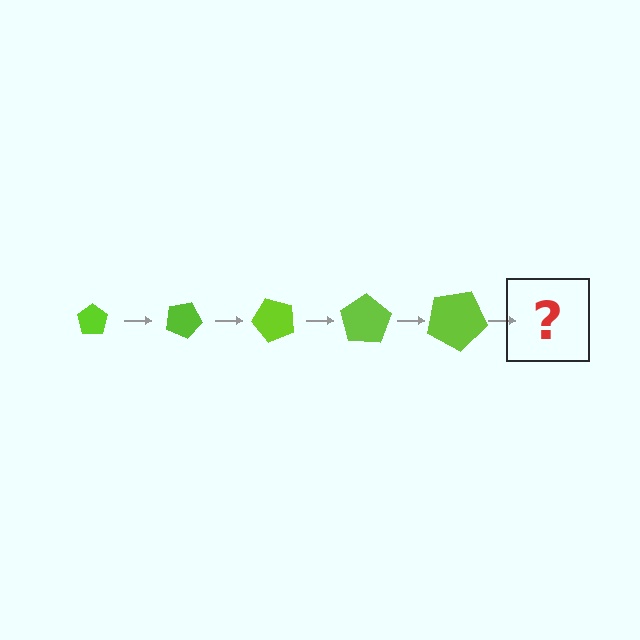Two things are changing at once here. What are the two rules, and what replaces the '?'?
The two rules are that the pentagon grows larger each step and it rotates 25 degrees each step. The '?' should be a pentagon, larger than the previous one and rotated 125 degrees from the start.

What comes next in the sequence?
The next element should be a pentagon, larger than the previous one and rotated 125 degrees from the start.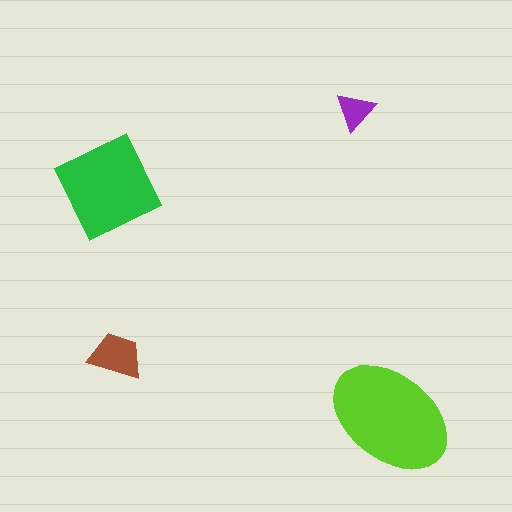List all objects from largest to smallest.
The lime ellipse, the green square, the brown trapezoid, the purple triangle.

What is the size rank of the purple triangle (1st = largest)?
4th.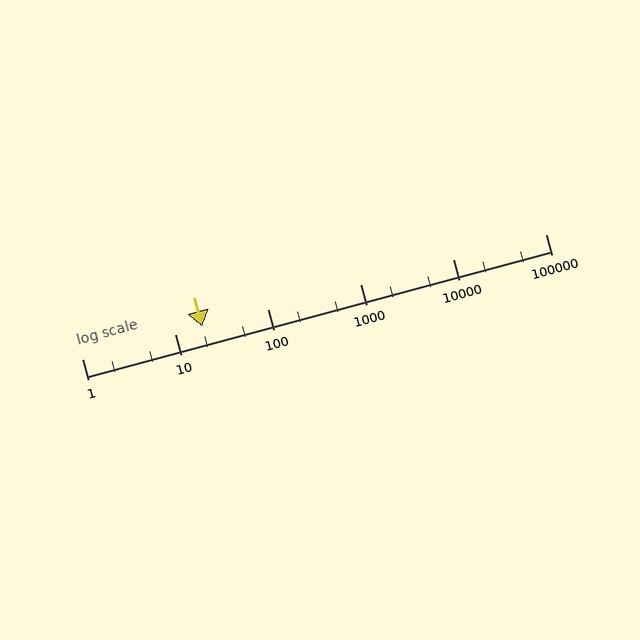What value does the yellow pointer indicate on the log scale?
The pointer indicates approximately 20.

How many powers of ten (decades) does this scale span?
The scale spans 5 decades, from 1 to 100000.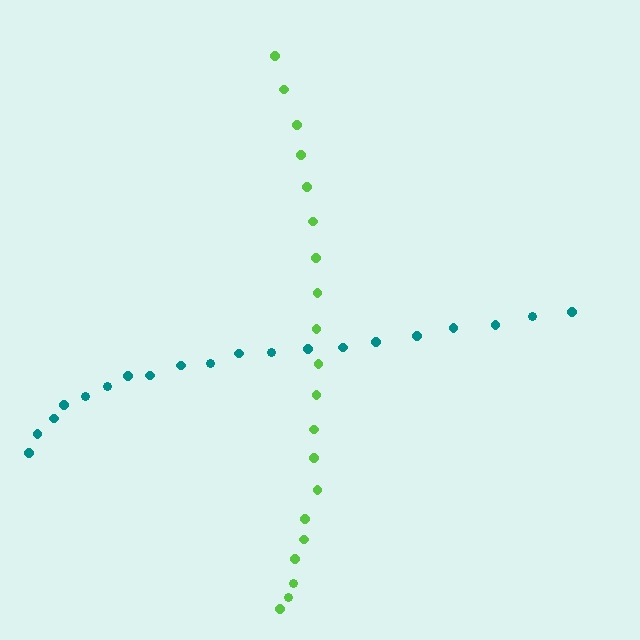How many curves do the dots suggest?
There are 2 distinct paths.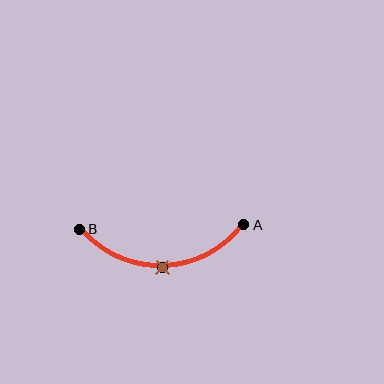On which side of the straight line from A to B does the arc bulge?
The arc bulges below the straight line connecting A and B.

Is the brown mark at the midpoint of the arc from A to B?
Yes. The brown mark lies on the arc at equal arc-length from both A and B — it is the arc midpoint.